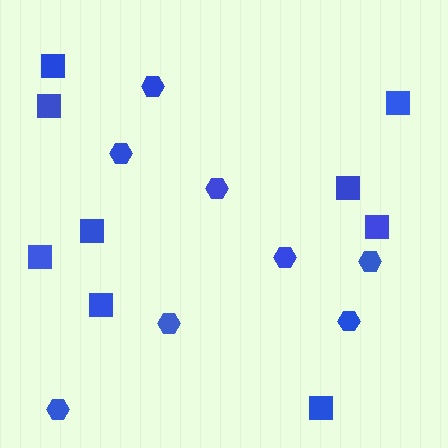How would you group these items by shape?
There are 2 groups: one group of hexagons (8) and one group of squares (9).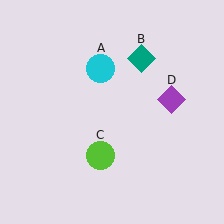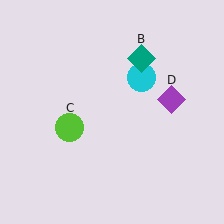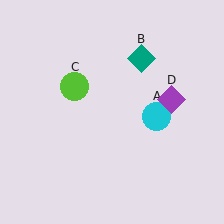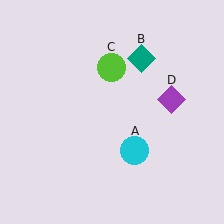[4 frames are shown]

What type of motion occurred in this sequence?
The cyan circle (object A), lime circle (object C) rotated clockwise around the center of the scene.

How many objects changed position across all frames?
2 objects changed position: cyan circle (object A), lime circle (object C).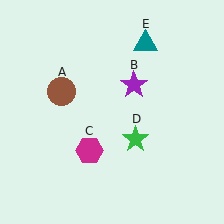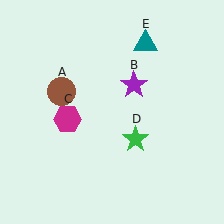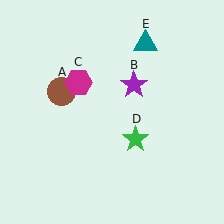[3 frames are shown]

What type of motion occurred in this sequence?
The magenta hexagon (object C) rotated clockwise around the center of the scene.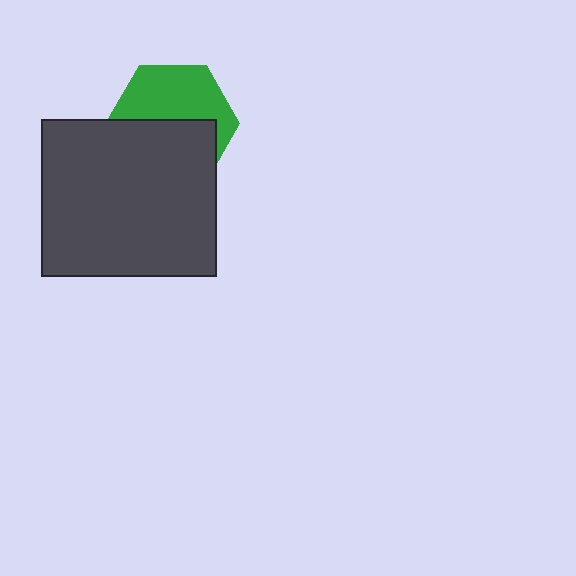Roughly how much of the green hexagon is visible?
About half of it is visible (roughly 50%).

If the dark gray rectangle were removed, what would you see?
You would see the complete green hexagon.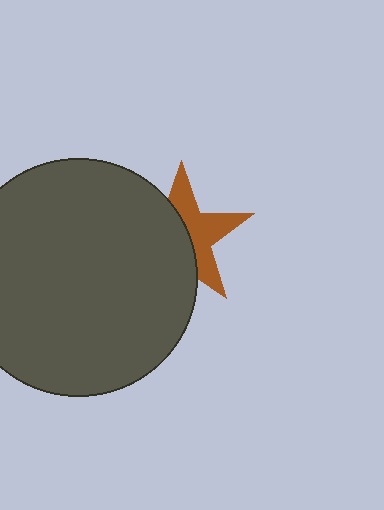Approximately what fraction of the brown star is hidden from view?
Roughly 53% of the brown star is hidden behind the dark gray circle.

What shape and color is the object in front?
The object in front is a dark gray circle.